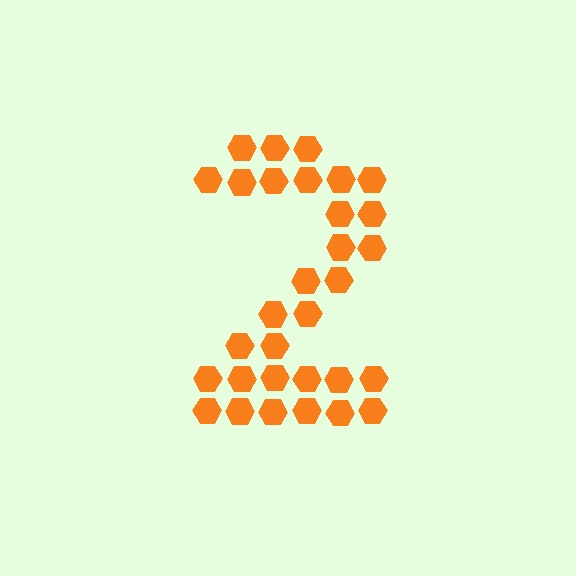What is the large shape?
The large shape is the digit 2.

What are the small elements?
The small elements are hexagons.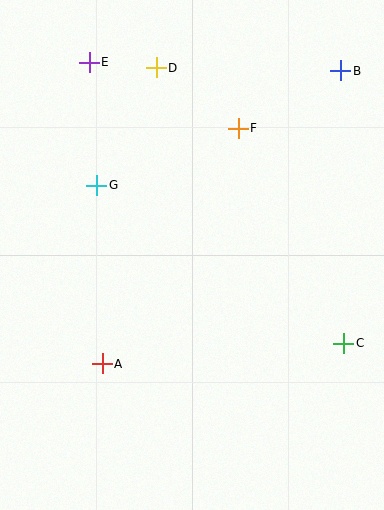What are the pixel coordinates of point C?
Point C is at (344, 343).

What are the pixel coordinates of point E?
Point E is at (89, 62).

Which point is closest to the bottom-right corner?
Point C is closest to the bottom-right corner.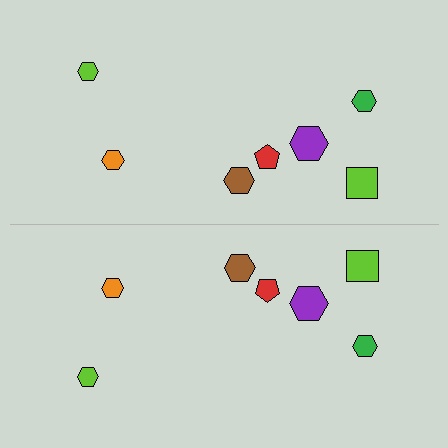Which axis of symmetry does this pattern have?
The pattern has a horizontal axis of symmetry running through the center of the image.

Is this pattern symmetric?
Yes, this pattern has bilateral (reflection) symmetry.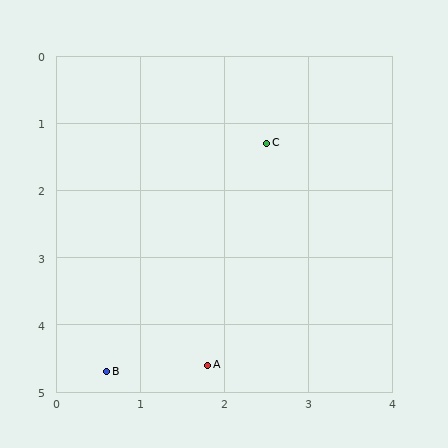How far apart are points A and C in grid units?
Points A and C are about 3.4 grid units apart.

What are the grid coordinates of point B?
Point B is at approximately (0.6, 4.7).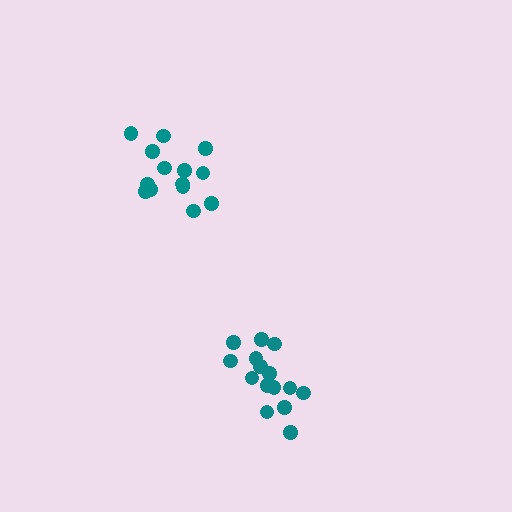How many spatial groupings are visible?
There are 2 spatial groupings.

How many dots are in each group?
Group 1: 15 dots, Group 2: 14 dots (29 total).